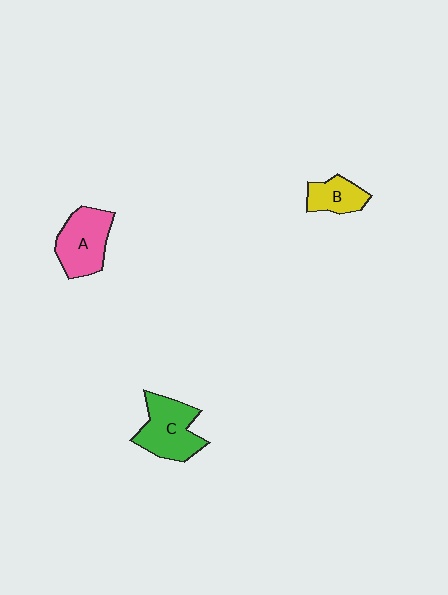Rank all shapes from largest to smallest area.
From largest to smallest: C (green), A (pink), B (yellow).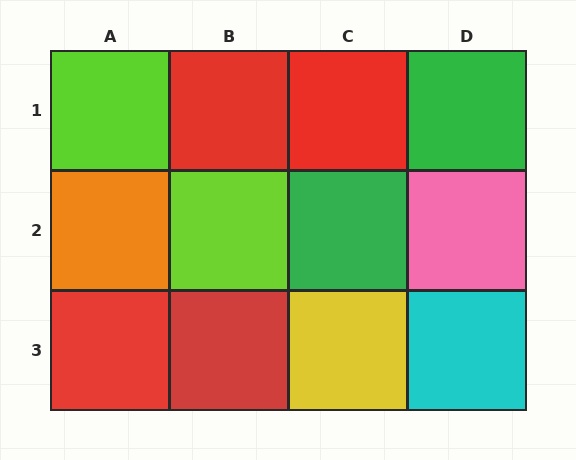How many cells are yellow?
1 cell is yellow.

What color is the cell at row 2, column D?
Pink.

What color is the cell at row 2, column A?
Orange.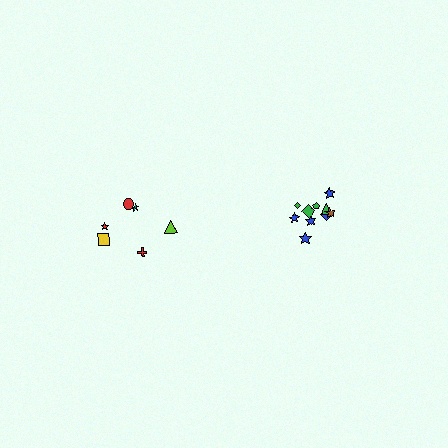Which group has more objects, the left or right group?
The right group.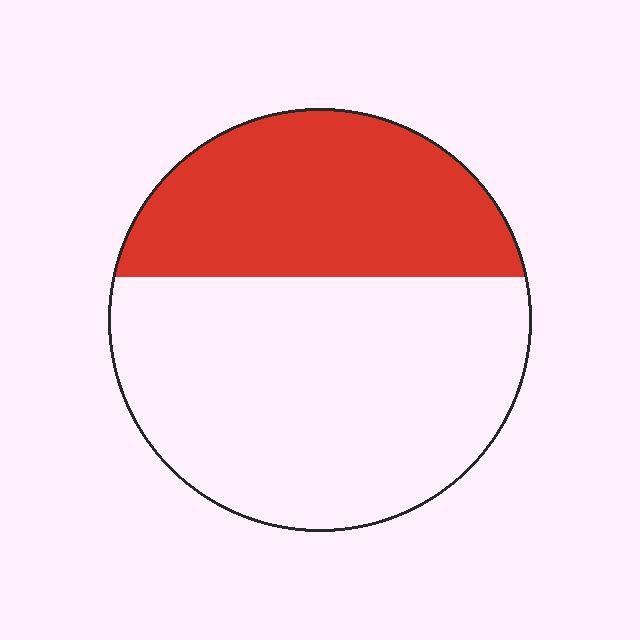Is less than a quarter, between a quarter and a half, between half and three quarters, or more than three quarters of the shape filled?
Between a quarter and a half.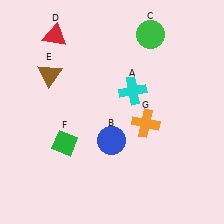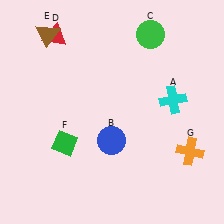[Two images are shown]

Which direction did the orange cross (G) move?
The orange cross (G) moved right.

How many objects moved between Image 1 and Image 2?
3 objects moved between the two images.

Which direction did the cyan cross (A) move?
The cyan cross (A) moved right.